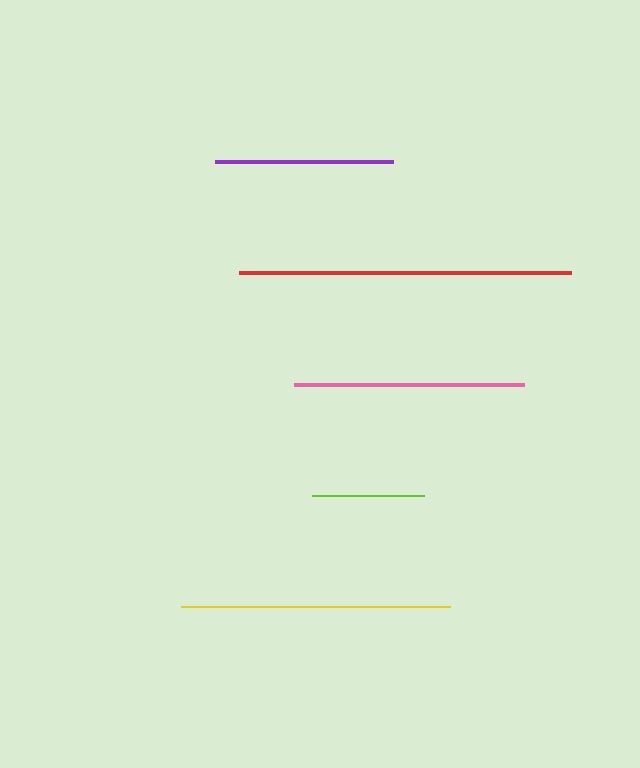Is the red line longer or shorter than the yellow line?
The red line is longer than the yellow line.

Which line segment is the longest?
The red line is the longest at approximately 332 pixels.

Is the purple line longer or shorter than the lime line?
The purple line is longer than the lime line.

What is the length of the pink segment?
The pink segment is approximately 231 pixels long.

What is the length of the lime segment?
The lime segment is approximately 112 pixels long.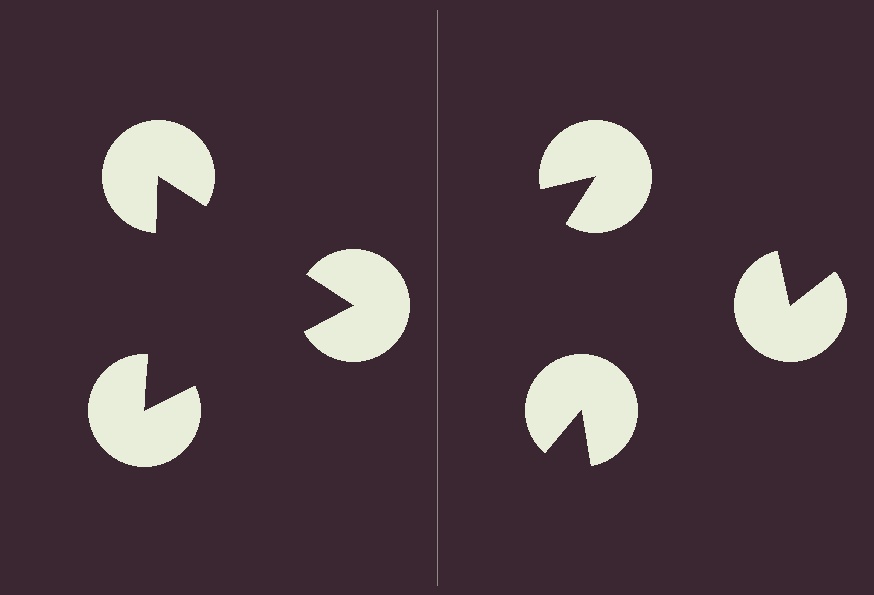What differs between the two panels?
The pac-man discs are positioned identically on both sides; only the wedge orientations differ. On the left they align to a triangle; on the right they are misaligned.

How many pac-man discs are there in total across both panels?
6 — 3 on each side.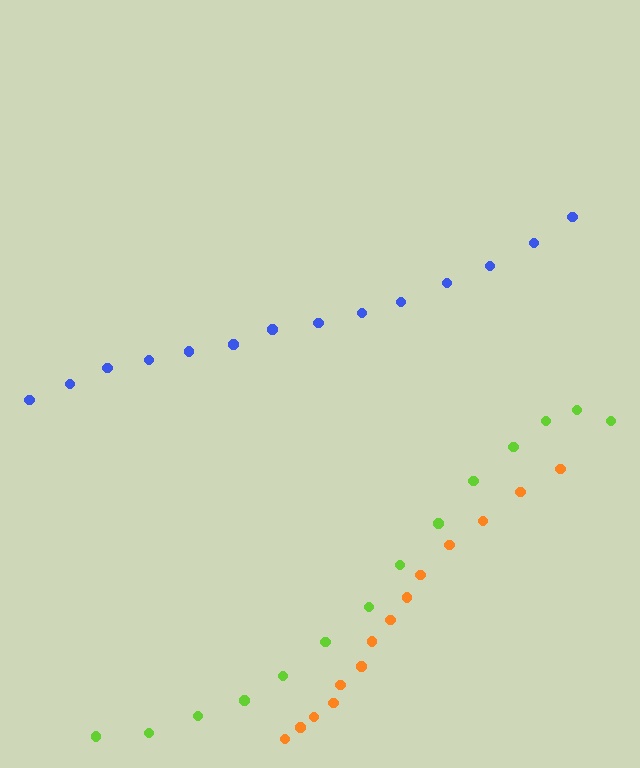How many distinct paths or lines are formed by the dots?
There are 3 distinct paths.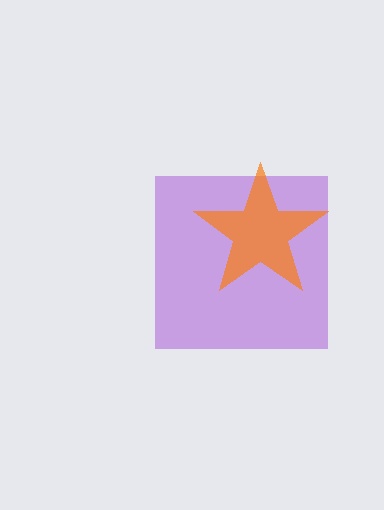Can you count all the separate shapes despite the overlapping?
Yes, there are 2 separate shapes.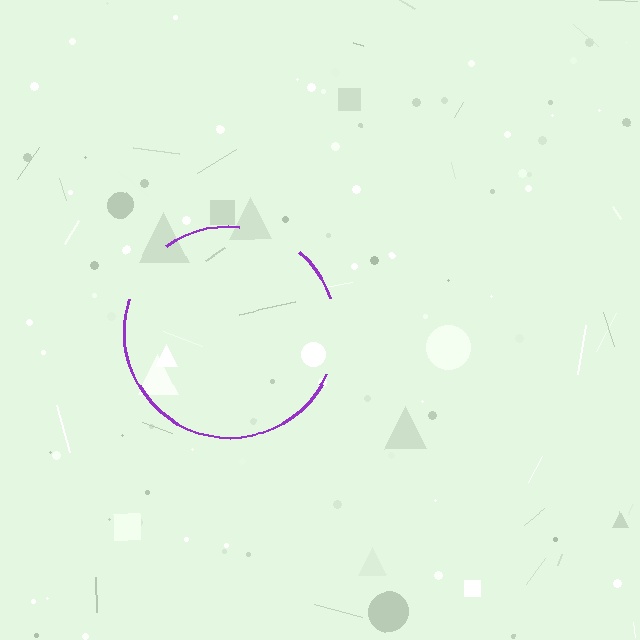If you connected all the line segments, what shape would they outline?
They would outline a circle.